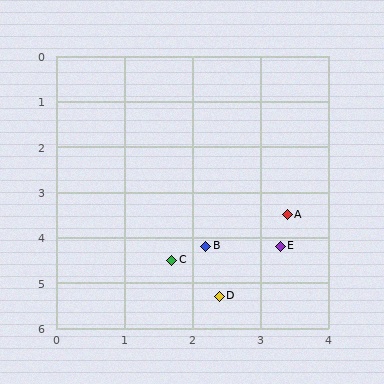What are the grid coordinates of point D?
Point D is at approximately (2.4, 5.3).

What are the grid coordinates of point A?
Point A is at approximately (3.4, 3.5).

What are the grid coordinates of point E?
Point E is at approximately (3.3, 4.2).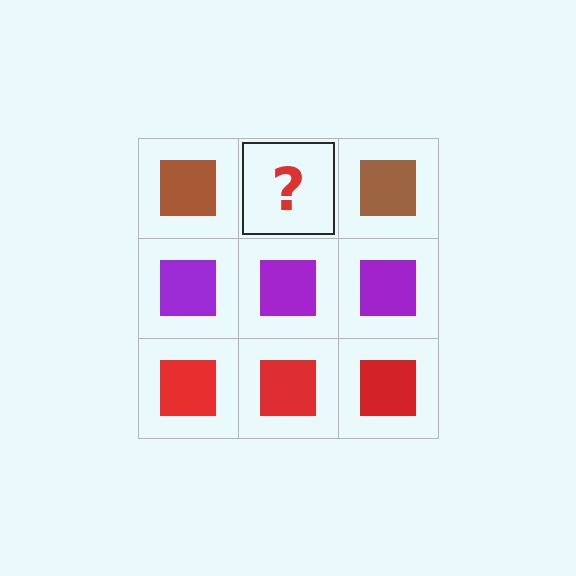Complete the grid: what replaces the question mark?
The question mark should be replaced with a brown square.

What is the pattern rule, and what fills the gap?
The rule is that each row has a consistent color. The gap should be filled with a brown square.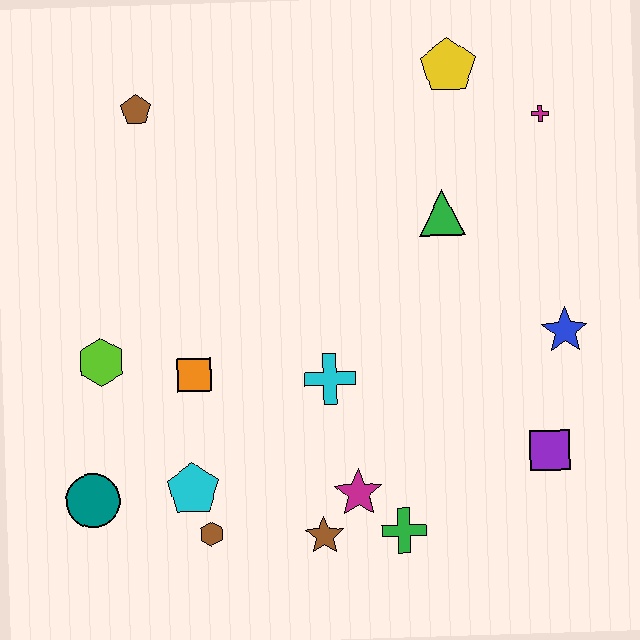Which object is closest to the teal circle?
The cyan pentagon is closest to the teal circle.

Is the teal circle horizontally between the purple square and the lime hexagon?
No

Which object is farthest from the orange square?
The magenta cross is farthest from the orange square.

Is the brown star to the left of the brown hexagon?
No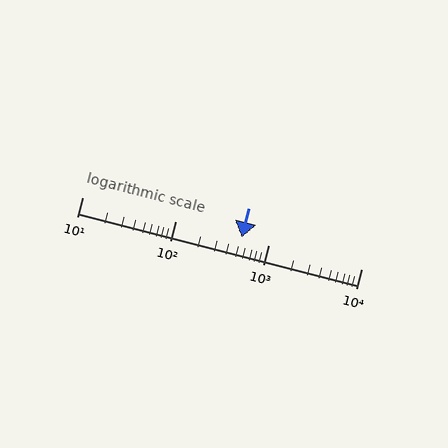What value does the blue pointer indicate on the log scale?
The pointer indicates approximately 520.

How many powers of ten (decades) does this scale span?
The scale spans 3 decades, from 10 to 10000.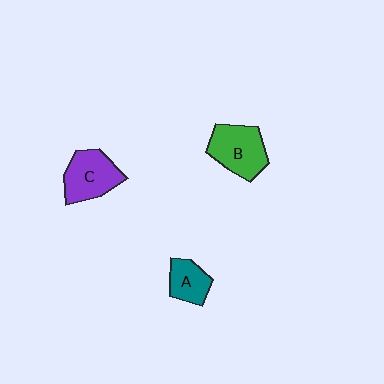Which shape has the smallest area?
Shape A (teal).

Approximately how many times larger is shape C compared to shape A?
Approximately 1.5 times.